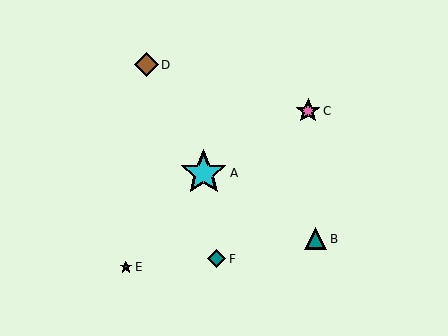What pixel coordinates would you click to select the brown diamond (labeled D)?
Click at (146, 65) to select the brown diamond D.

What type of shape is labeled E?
Shape E is a teal star.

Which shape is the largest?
The cyan star (labeled A) is the largest.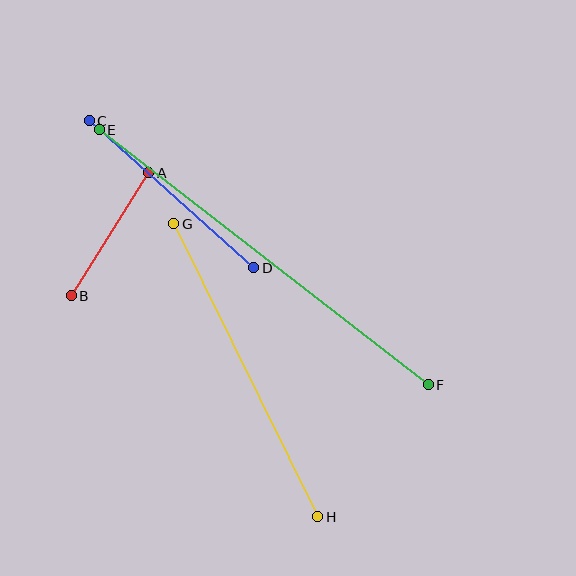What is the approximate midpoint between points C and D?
The midpoint is at approximately (172, 194) pixels.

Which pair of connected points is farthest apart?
Points E and F are farthest apart.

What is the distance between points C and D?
The distance is approximately 221 pixels.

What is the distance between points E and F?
The distance is approximately 416 pixels.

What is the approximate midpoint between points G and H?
The midpoint is at approximately (246, 370) pixels.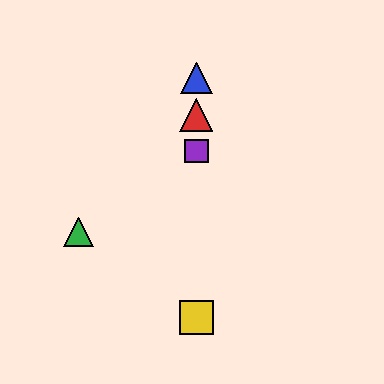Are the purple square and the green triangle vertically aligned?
No, the purple square is at x≈196 and the green triangle is at x≈78.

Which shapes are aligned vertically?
The red triangle, the blue triangle, the yellow square, the purple square are aligned vertically.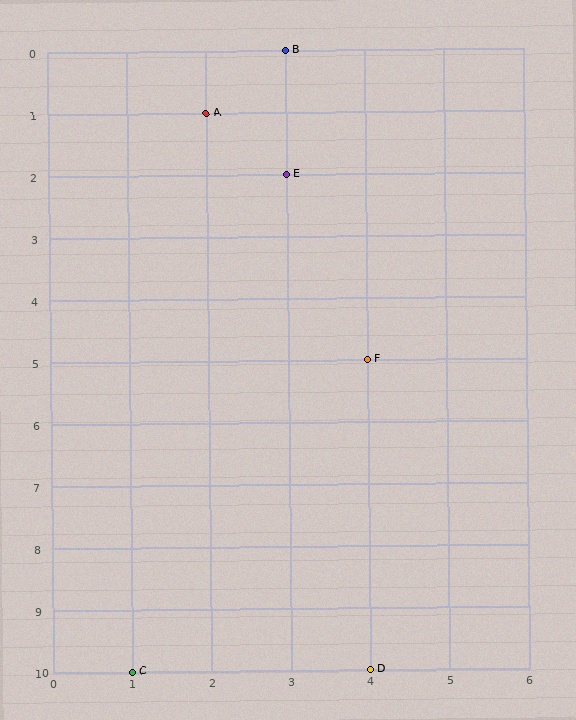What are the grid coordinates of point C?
Point C is at grid coordinates (1, 10).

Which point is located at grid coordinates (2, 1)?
Point A is at (2, 1).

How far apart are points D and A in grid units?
Points D and A are 2 columns and 9 rows apart (about 9.2 grid units diagonally).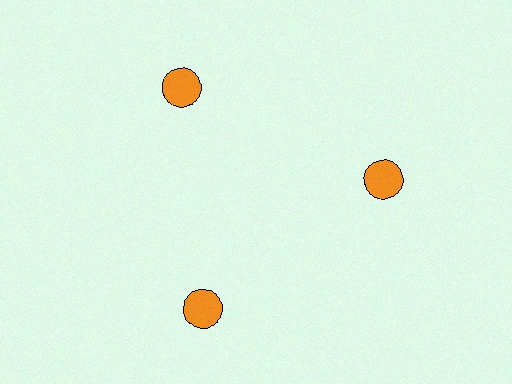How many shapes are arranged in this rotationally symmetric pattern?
There are 3 shapes, arranged in 3 groups of 1.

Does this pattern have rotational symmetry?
Yes, this pattern has 3-fold rotational symmetry. It looks the same after rotating 120 degrees around the center.